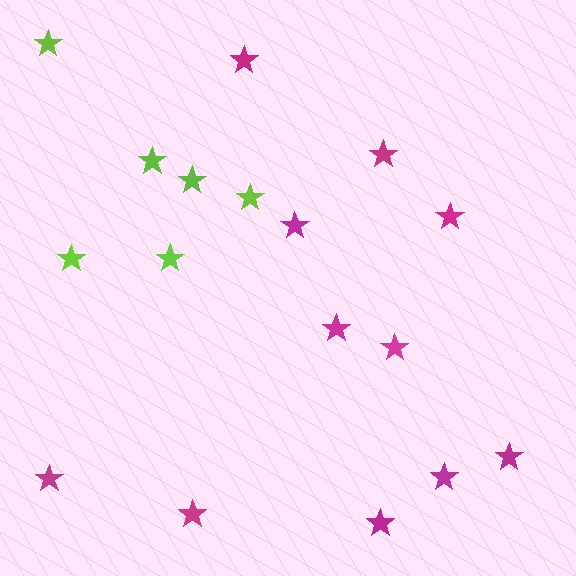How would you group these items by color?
There are 2 groups: one group of lime stars (6) and one group of magenta stars (11).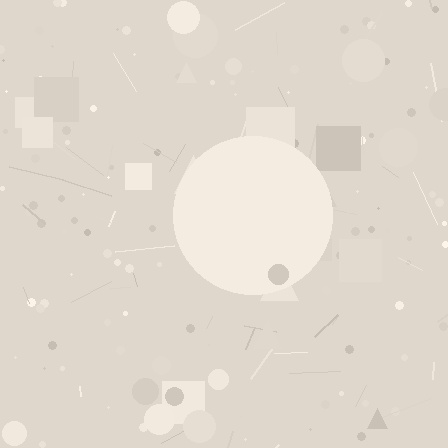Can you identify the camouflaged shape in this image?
The camouflaged shape is a circle.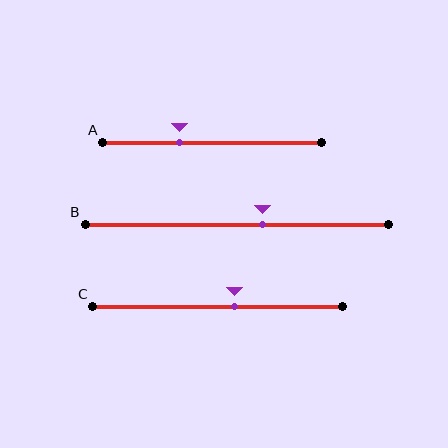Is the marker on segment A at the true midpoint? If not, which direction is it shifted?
No, the marker on segment A is shifted to the left by about 15% of the segment length.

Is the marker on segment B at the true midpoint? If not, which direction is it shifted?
No, the marker on segment B is shifted to the right by about 9% of the segment length.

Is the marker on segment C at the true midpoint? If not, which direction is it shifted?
No, the marker on segment C is shifted to the right by about 7% of the segment length.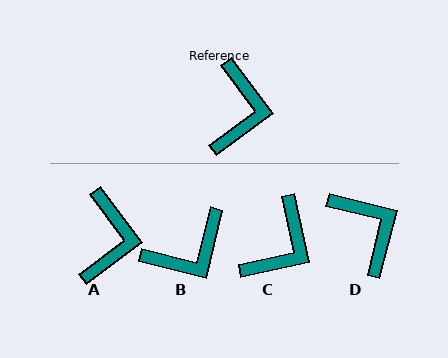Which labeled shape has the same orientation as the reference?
A.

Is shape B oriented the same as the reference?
No, it is off by about 51 degrees.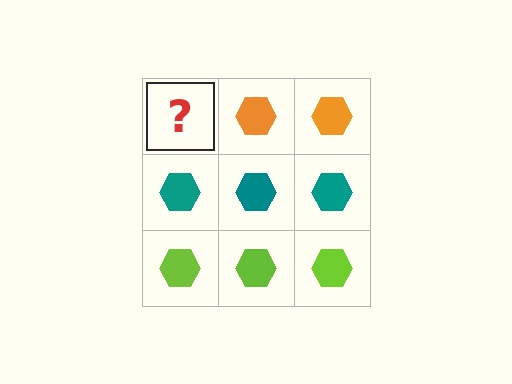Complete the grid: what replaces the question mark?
The question mark should be replaced with an orange hexagon.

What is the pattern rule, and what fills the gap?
The rule is that each row has a consistent color. The gap should be filled with an orange hexagon.